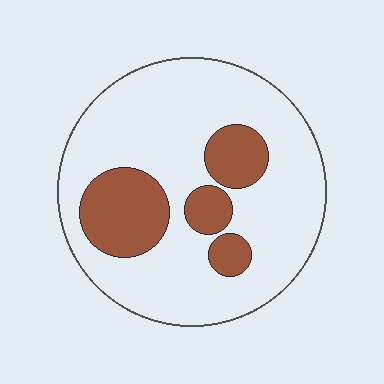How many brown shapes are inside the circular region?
4.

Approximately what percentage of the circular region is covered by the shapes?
Approximately 25%.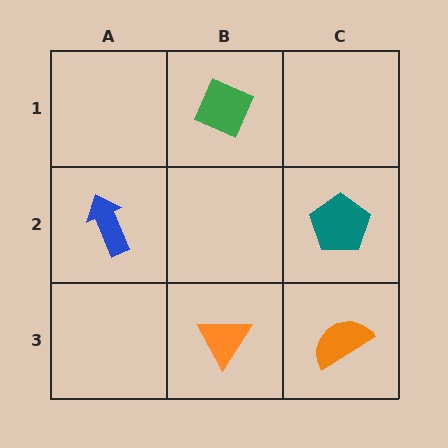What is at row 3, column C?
An orange semicircle.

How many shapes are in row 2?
2 shapes.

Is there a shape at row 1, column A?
No, that cell is empty.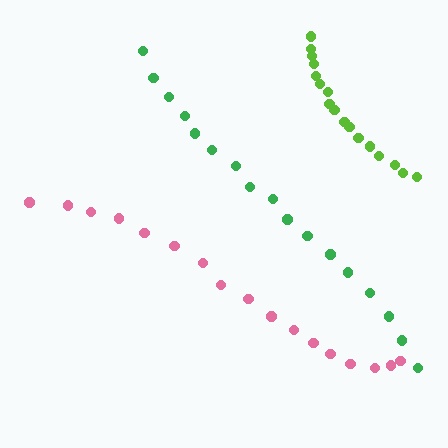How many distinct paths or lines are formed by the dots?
There are 3 distinct paths.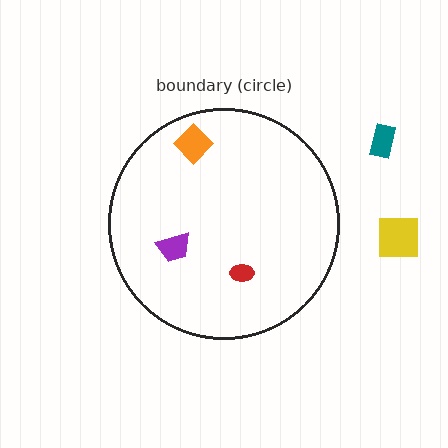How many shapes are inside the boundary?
3 inside, 2 outside.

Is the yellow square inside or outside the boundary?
Outside.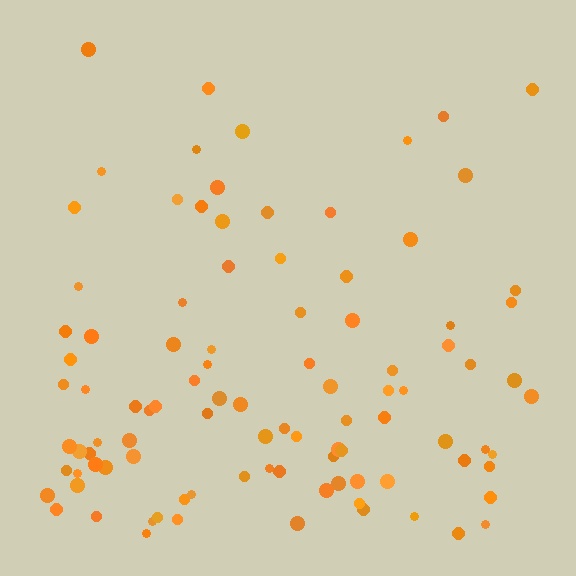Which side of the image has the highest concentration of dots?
The bottom.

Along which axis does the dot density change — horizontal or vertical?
Vertical.